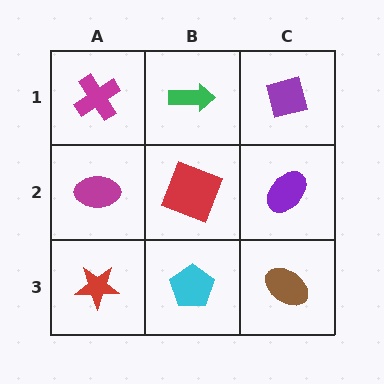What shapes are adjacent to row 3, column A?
A magenta ellipse (row 2, column A), a cyan pentagon (row 3, column B).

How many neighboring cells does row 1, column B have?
3.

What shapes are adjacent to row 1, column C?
A purple ellipse (row 2, column C), a green arrow (row 1, column B).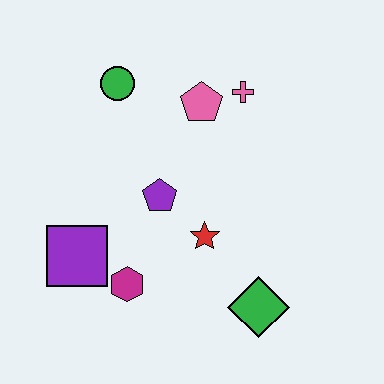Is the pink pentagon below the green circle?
Yes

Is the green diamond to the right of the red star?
Yes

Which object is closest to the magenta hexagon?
The purple square is closest to the magenta hexagon.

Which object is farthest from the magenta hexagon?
The pink cross is farthest from the magenta hexagon.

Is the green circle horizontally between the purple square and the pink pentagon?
Yes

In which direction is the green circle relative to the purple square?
The green circle is above the purple square.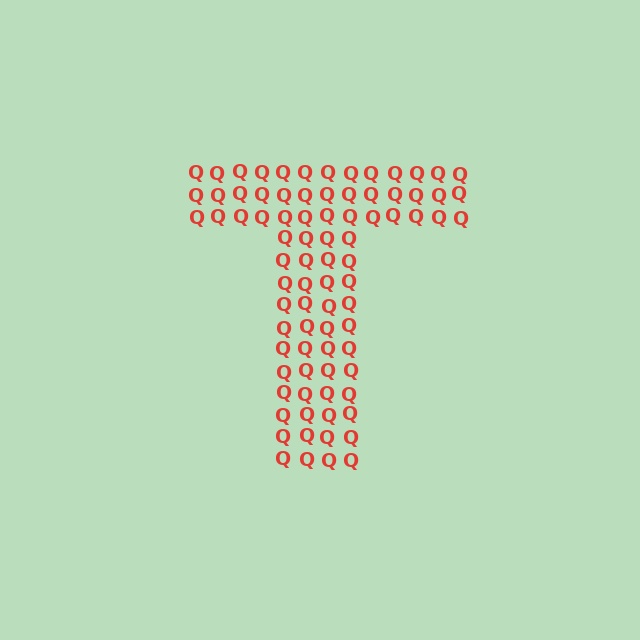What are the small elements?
The small elements are letter Q's.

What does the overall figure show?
The overall figure shows the letter T.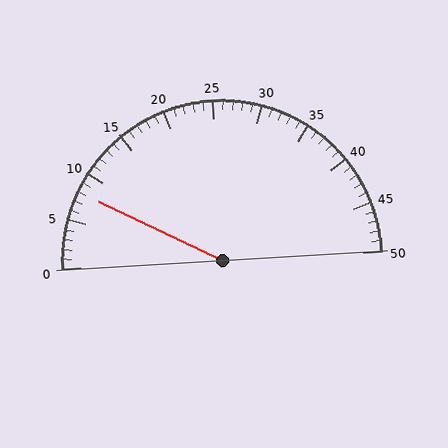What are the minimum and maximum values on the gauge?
The gauge ranges from 0 to 50.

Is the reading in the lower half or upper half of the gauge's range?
The reading is in the lower half of the range (0 to 50).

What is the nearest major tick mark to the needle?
The nearest major tick mark is 10.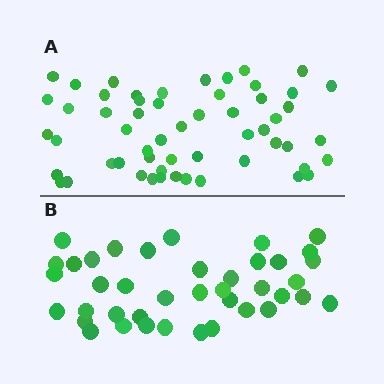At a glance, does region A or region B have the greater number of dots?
Region A (the top region) has more dots.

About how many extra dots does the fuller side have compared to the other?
Region A has approximately 15 more dots than region B.